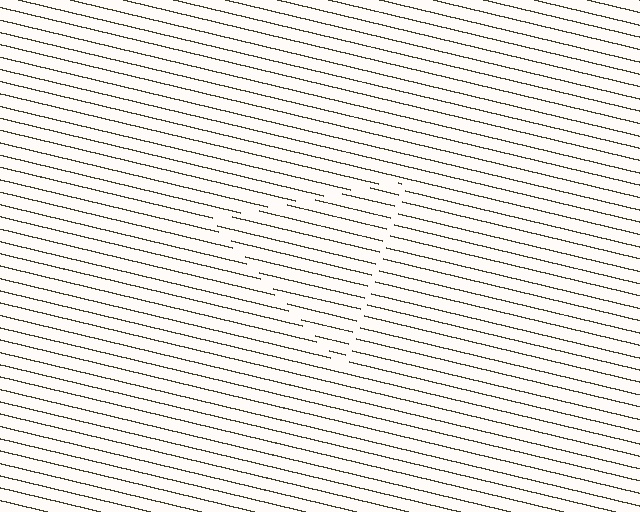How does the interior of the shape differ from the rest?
The interior of the shape contains the same grating, shifted by half a period — the contour is defined by the phase discontinuity where line-ends from the inner and outer gratings abut.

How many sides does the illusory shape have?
3 sides — the line-ends trace a triangle.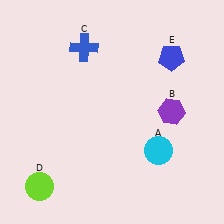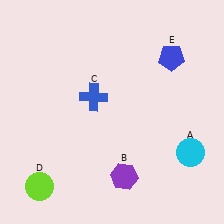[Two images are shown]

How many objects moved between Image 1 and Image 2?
3 objects moved between the two images.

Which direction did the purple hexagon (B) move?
The purple hexagon (B) moved down.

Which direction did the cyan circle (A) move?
The cyan circle (A) moved right.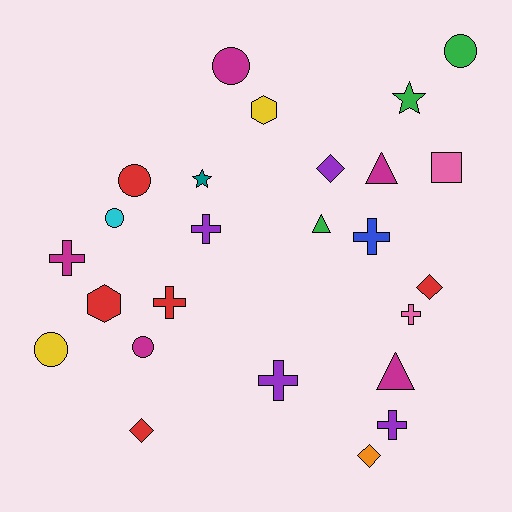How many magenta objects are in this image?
There are 5 magenta objects.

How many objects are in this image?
There are 25 objects.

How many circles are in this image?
There are 6 circles.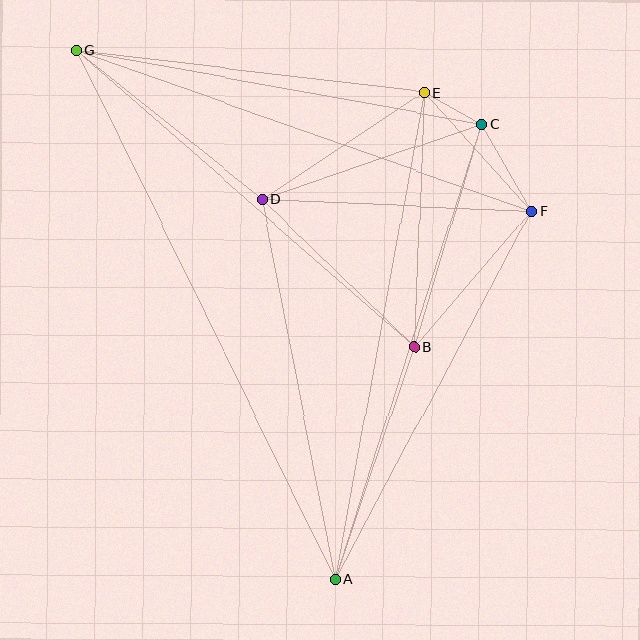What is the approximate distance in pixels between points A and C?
The distance between A and C is approximately 478 pixels.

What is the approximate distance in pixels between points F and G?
The distance between F and G is approximately 482 pixels.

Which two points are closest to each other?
Points C and E are closest to each other.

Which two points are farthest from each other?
Points A and G are farthest from each other.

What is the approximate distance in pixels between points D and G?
The distance between D and G is approximately 237 pixels.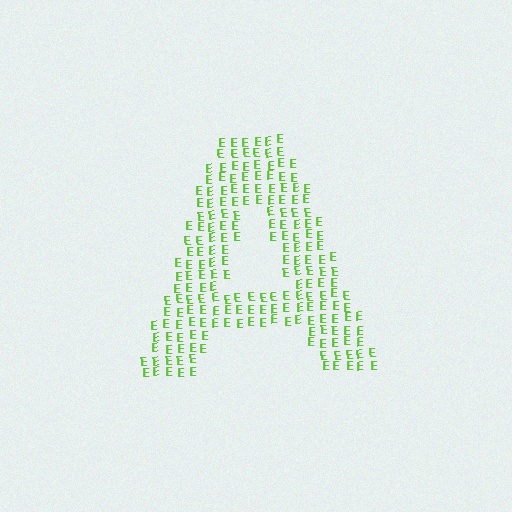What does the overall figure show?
The overall figure shows the letter A.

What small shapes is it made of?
It is made of small letter E's.